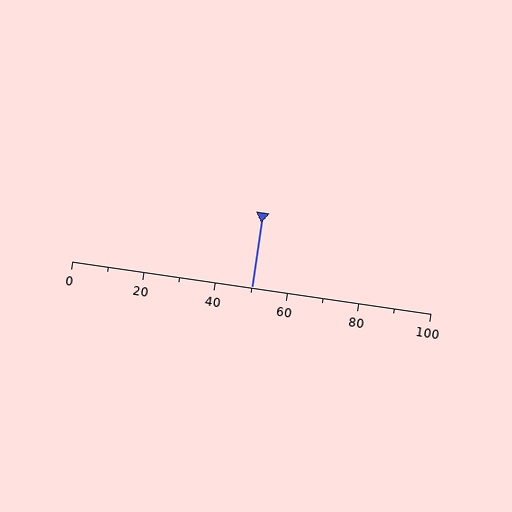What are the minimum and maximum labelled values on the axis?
The axis runs from 0 to 100.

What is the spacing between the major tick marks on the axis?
The major ticks are spaced 20 apart.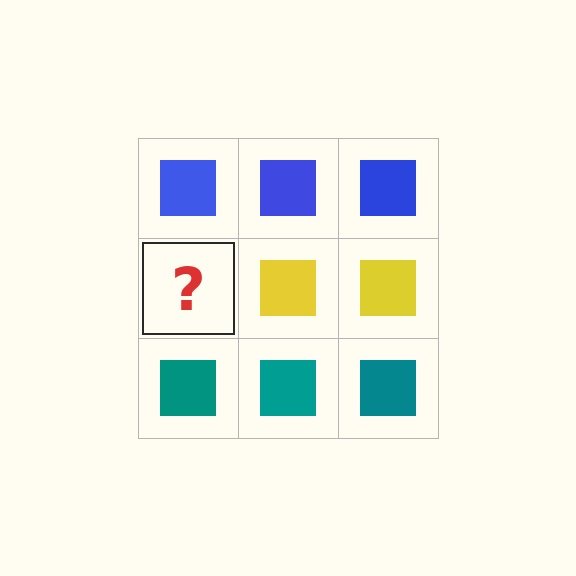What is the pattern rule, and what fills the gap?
The rule is that each row has a consistent color. The gap should be filled with a yellow square.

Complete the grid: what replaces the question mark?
The question mark should be replaced with a yellow square.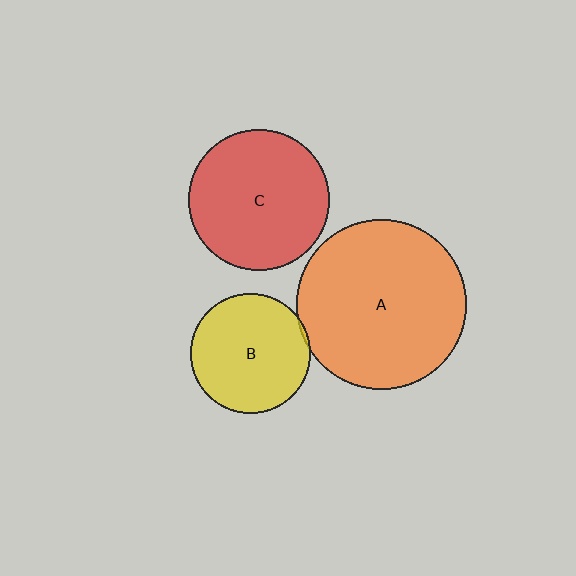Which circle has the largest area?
Circle A (orange).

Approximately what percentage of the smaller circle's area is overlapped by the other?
Approximately 5%.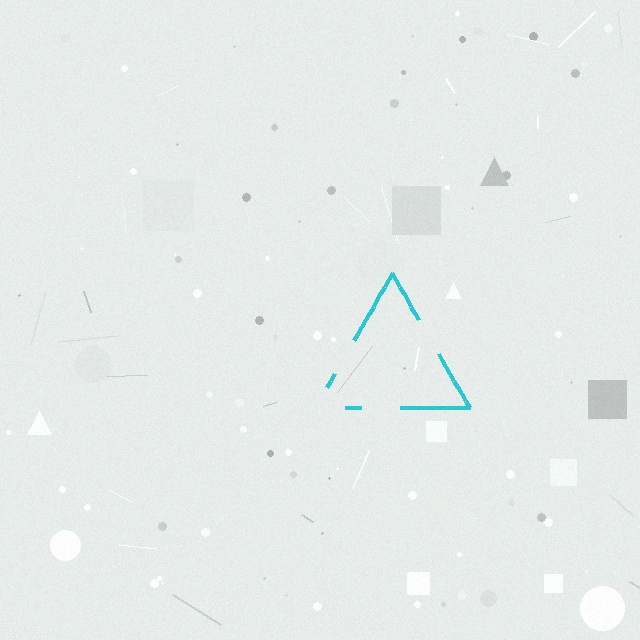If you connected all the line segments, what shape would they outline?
They would outline a triangle.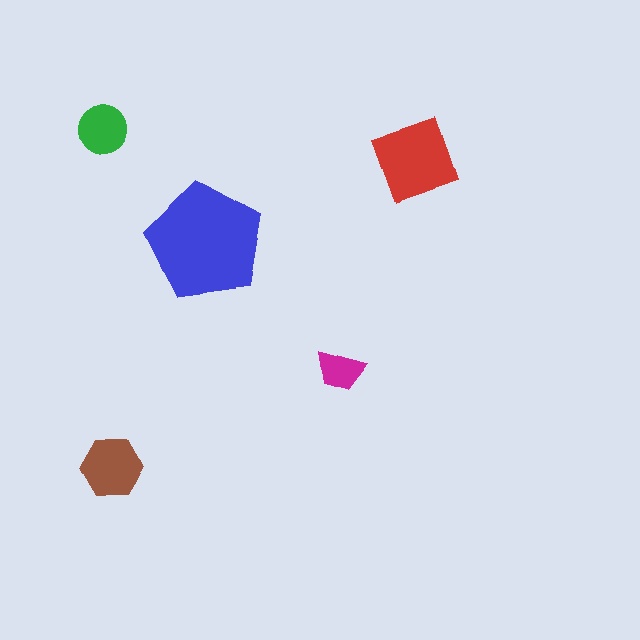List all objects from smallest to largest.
The magenta trapezoid, the green circle, the brown hexagon, the red diamond, the blue pentagon.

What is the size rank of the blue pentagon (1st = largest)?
1st.